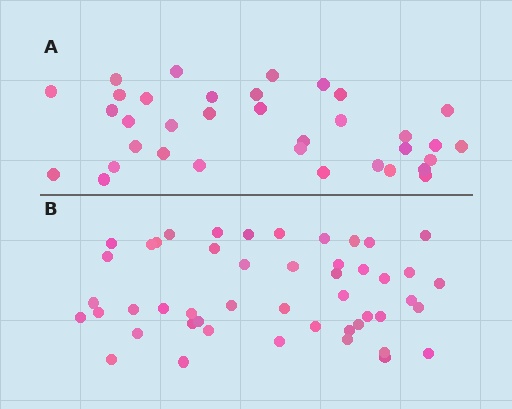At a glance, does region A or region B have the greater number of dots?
Region B (the bottom region) has more dots.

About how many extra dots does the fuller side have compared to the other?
Region B has approximately 15 more dots than region A.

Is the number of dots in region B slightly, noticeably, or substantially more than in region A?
Region B has noticeably more, but not dramatically so. The ratio is roughly 1.4 to 1.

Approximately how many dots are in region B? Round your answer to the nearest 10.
About 50 dots. (The exact count is 48, which rounds to 50.)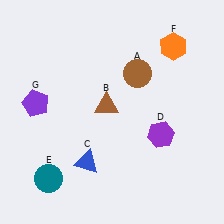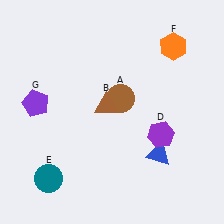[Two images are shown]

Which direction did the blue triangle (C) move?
The blue triangle (C) moved right.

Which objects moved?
The objects that moved are: the brown circle (A), the blue triangle (C).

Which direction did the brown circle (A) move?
The brown circle (A) moved down.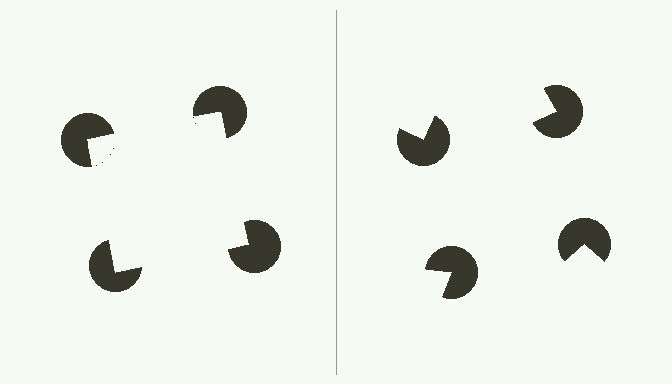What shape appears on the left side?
An illusory square.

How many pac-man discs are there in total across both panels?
8 — 4 on each side.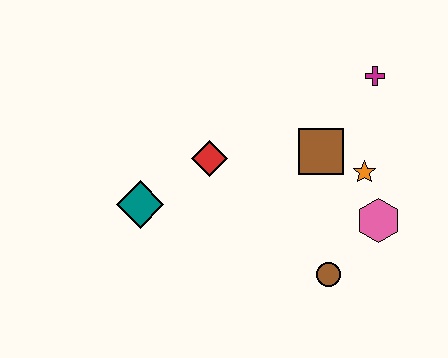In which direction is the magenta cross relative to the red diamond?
The magenta cross is to the right of the red diamond.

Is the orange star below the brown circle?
No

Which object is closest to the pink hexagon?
The orange star is closest to the pink hexagon.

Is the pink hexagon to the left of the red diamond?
No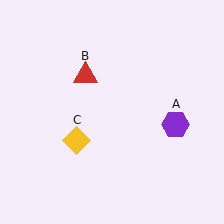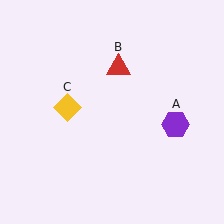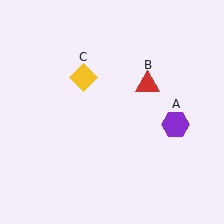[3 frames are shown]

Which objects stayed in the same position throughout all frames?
Purple hexagon (object A) remained stationary.